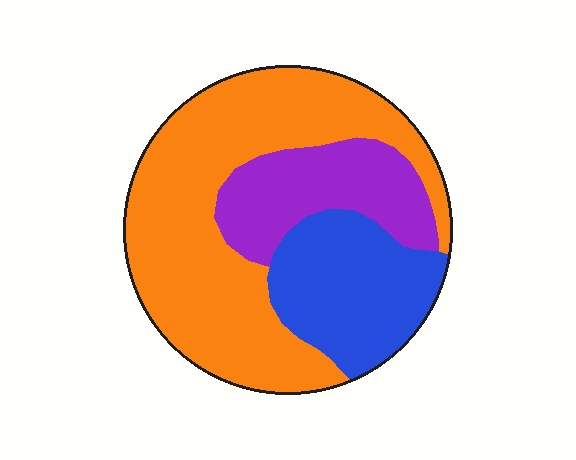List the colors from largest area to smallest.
From largest to smallest: orange, blue, purple.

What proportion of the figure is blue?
Blue takes up about one quarter (1/4) of the figure.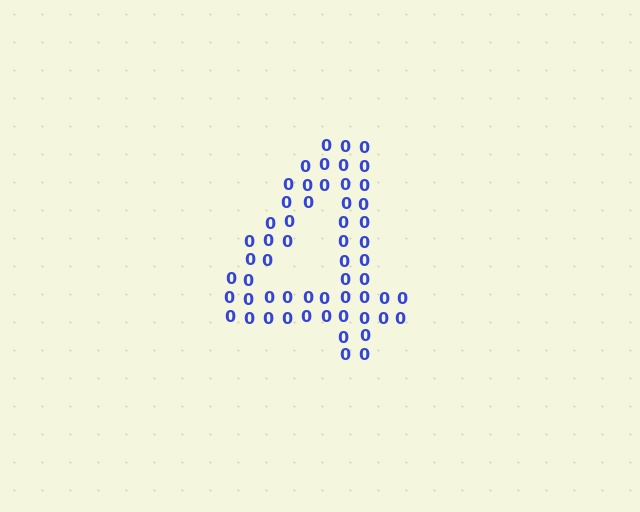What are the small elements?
The small elements are digit 0's.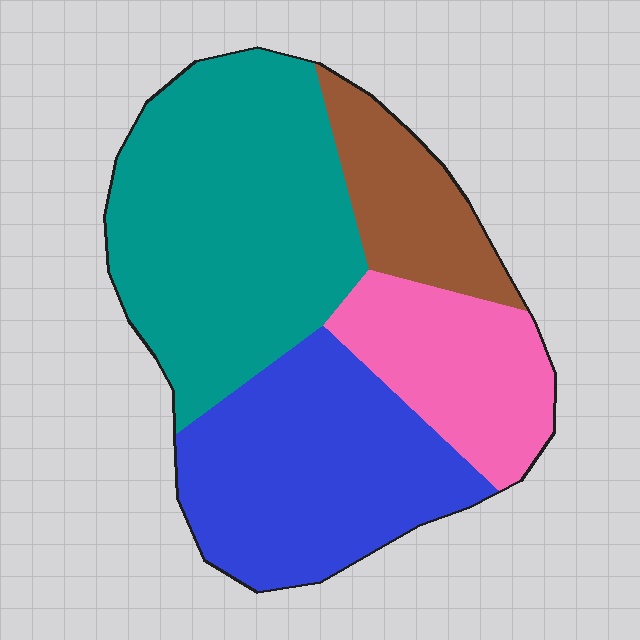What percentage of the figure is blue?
Blue covers roughly 30% of the figure.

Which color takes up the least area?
Brown, at roughly 15%.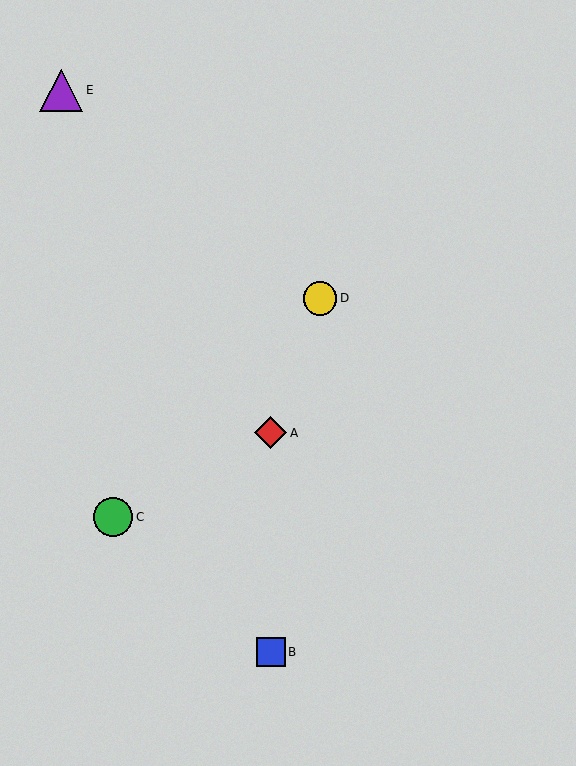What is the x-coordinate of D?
Object D is at x≈320.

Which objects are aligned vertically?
Objects A, B are aligned vertically.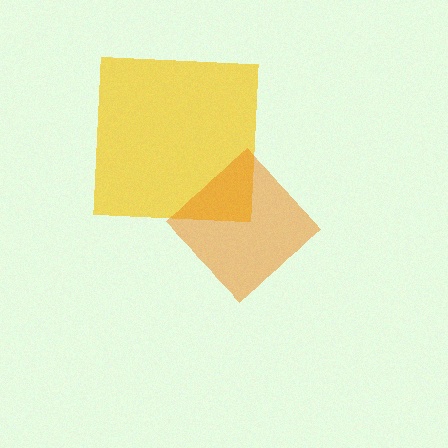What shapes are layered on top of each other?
The layered shapes are: a yellow square, an orange diamond.